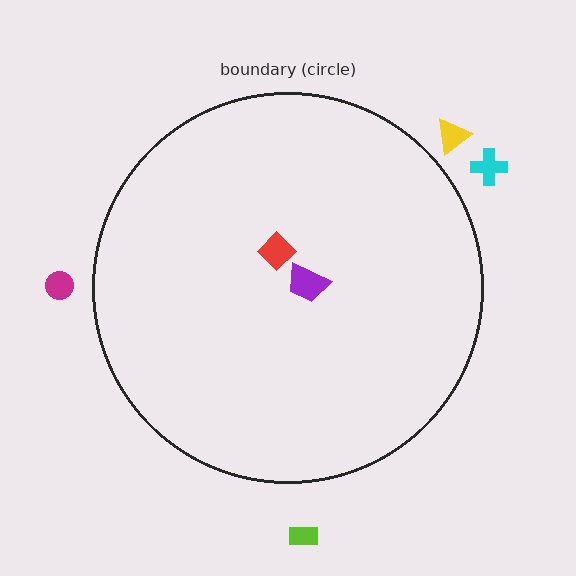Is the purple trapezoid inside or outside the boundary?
Inside.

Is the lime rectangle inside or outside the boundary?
Outside.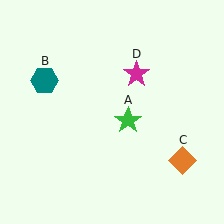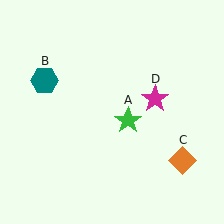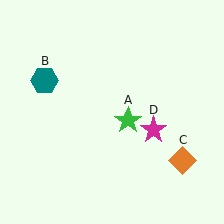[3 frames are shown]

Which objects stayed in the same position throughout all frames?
Green star (object A) and teal hexagon (object B) and orange diamond (object C) remained stationary.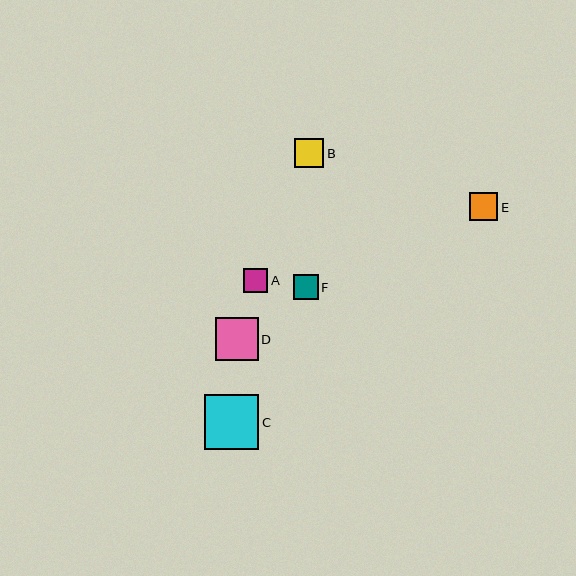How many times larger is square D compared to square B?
Square D is approximately 1.4 times the size of square B.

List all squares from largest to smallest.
From largest to smallest: C, D, B, E, A, F.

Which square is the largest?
Square C is the largest with a size of approximately 54 pixels.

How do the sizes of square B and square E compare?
Square B and square E are approximately the same size.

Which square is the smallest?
Square F is the smallest with a size of approximately 24 pixels.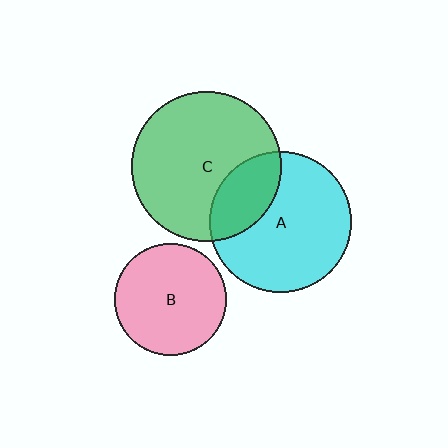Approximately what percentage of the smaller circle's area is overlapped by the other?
Approximately 25%.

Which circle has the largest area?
Circle C (green).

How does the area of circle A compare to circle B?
Approximately 1.6 times.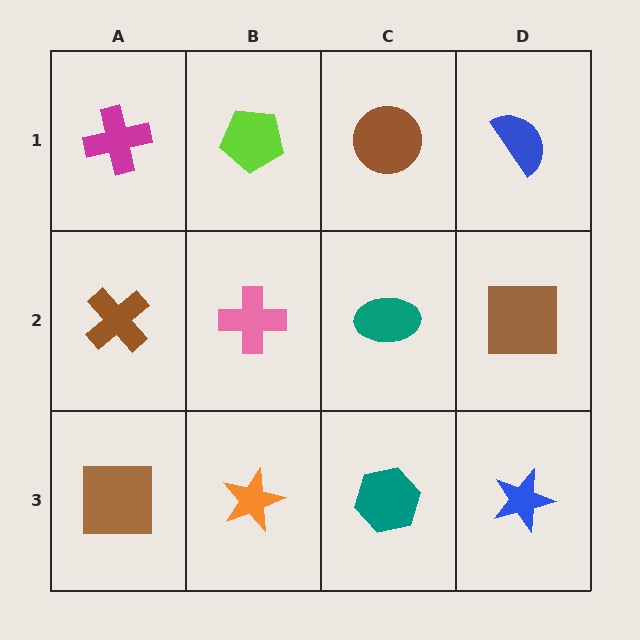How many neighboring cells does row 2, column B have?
4.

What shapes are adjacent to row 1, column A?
A brown cross (row 2, column A), a lime pentagon (row 1, column B).